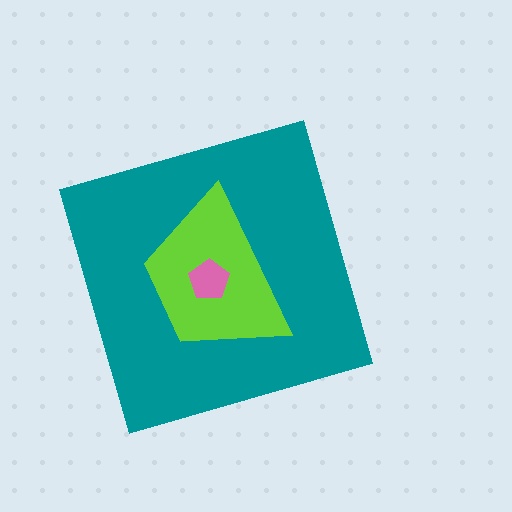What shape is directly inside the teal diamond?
The lime trapezoid.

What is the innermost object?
The pink pentagon.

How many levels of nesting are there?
3.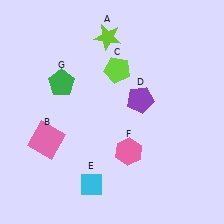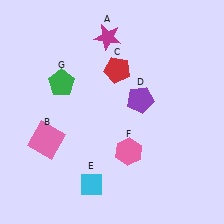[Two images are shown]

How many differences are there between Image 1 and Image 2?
There are 2 differences between the two images.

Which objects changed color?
A changed from lime to magenta. C changed from lime to red.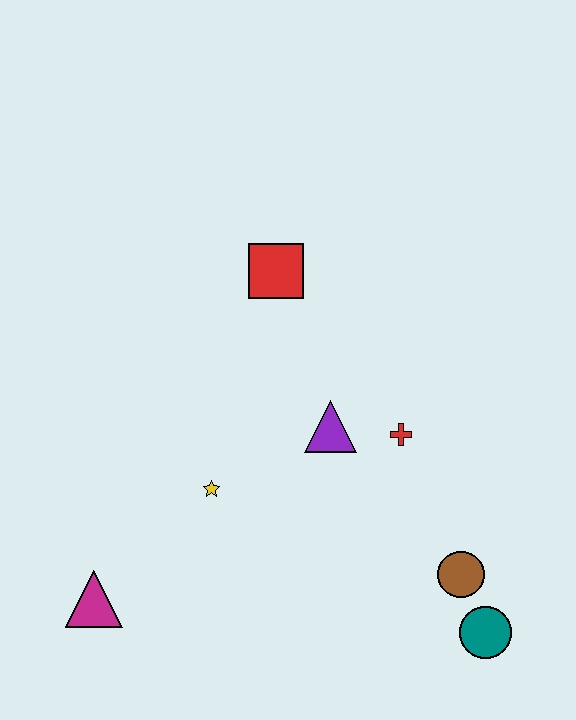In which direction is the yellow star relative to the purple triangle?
The yellow star is to the left of the purple triangle.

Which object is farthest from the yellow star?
The teal circle is farthest from the yellow star.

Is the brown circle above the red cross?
No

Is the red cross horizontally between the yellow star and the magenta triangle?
No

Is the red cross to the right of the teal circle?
No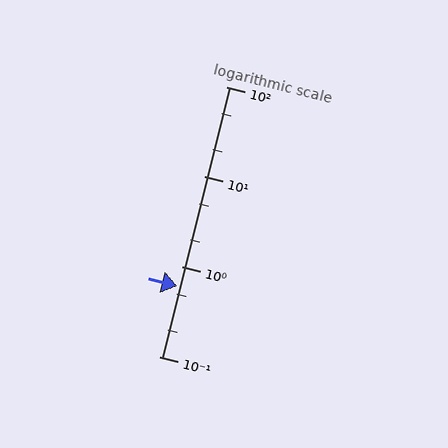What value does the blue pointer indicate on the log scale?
The pointer indicates approximately 0.61.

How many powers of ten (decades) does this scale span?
The scale spans 3 decades, from 0.1 to 100.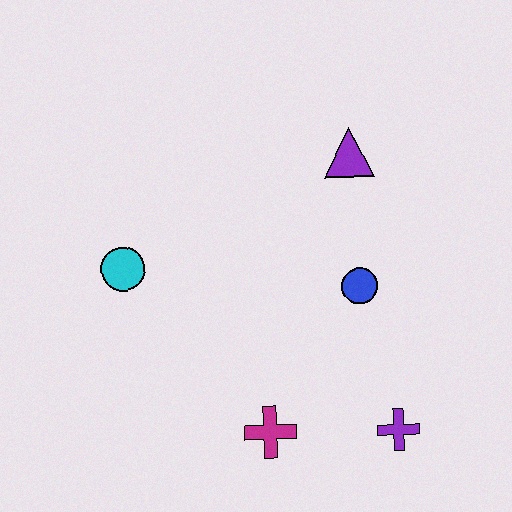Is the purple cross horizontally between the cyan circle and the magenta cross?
No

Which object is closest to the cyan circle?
The magenta cross is closest to the cyan circle.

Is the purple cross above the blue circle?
No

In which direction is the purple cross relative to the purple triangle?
The purple cross is below the purple triangle.